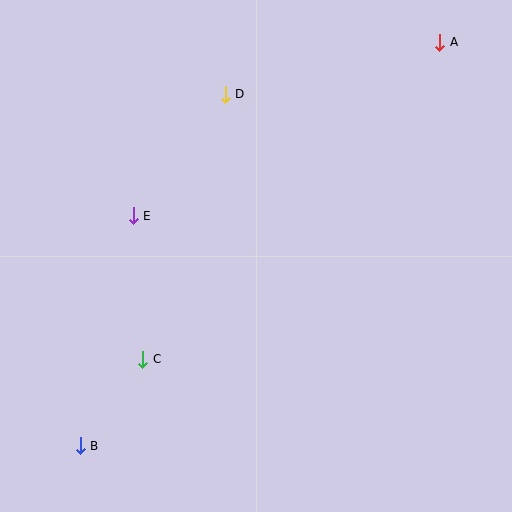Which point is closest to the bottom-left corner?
Point B is closest to the bottom-left corner.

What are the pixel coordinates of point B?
Point B is at (80, 446).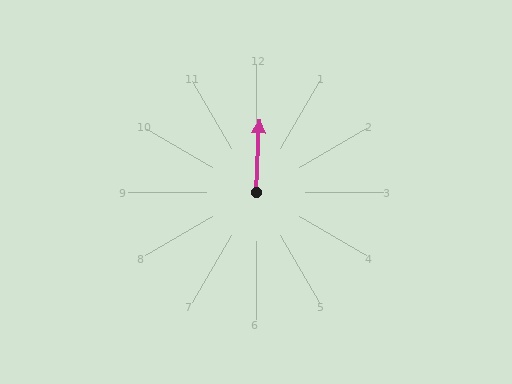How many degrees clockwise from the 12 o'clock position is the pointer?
Approximately 3 degrees.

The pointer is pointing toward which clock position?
Roughly 12 o'clock.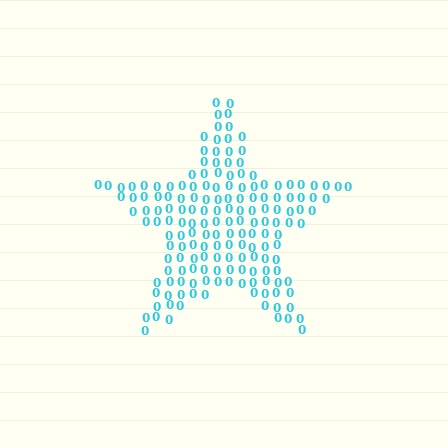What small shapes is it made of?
It is made of small digit 0's.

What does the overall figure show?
The overall figure shows a star.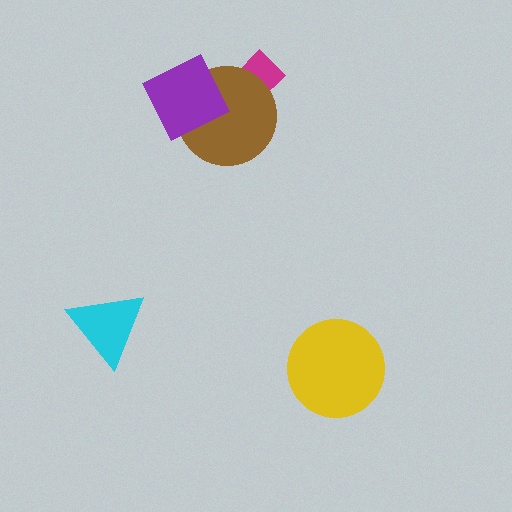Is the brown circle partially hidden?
Yes, it is partially covered by another shape.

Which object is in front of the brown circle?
The purple diamond is in front of the brown circle.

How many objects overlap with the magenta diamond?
1 object overlaps with the magenta diamond.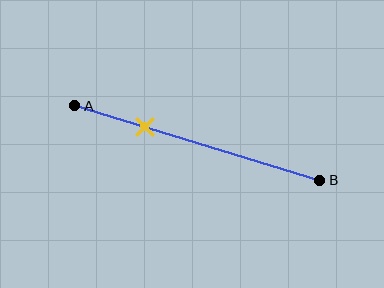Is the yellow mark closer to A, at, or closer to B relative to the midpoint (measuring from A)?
The yellow mark is closer to point A than the midpoint of segment AB.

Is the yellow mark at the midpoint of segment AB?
No, the mark is at about 30% from A, not at the 50% midpoint.